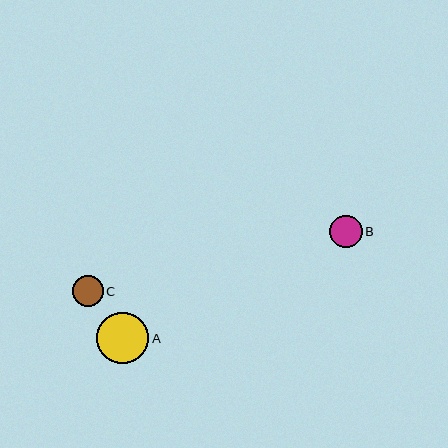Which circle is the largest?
Circle A is the largest with a size of approximately 52 pixels.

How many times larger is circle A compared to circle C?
Circle A is approximately 1.7 times the size of circle C.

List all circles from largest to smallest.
From largest to smallest: A, B, C.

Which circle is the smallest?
Circle C is the smallest with a size of approximately 31 pixels.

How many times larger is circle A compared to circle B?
Circle A is approximately 1.6 times the size of circle B.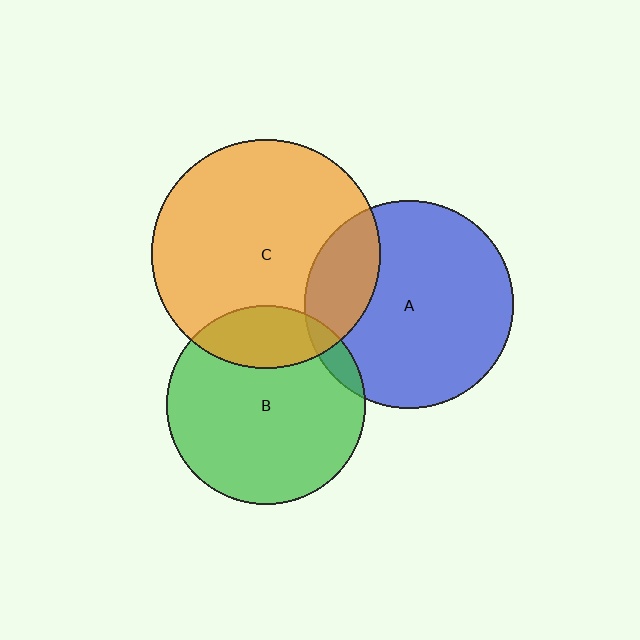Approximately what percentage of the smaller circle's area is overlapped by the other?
Approximately 5%.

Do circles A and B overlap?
Yes.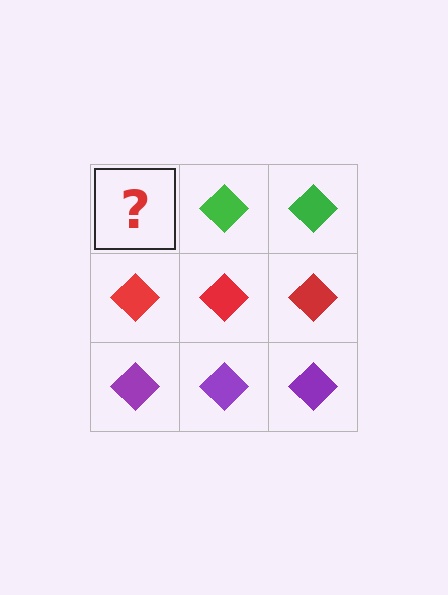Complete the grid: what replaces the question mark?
The question mark should be replaced with a green diamond.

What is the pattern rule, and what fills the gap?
The rule is that each row has a consistent color. The gap should be filled with a green diamond.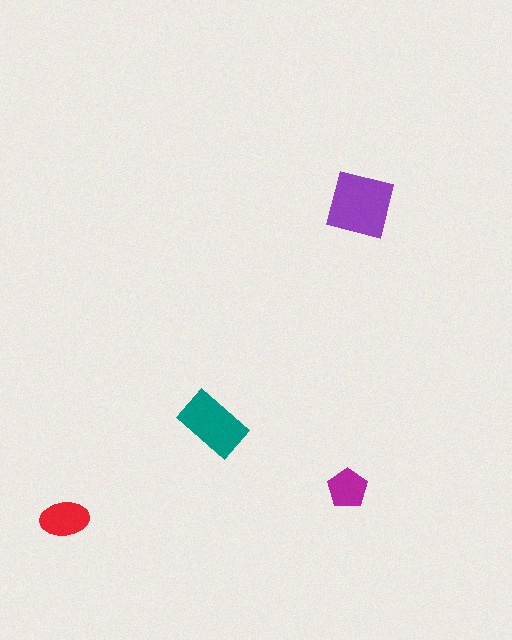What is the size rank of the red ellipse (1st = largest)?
3rd.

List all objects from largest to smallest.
The purple square, the teal rectangle, the red ellipse, the magenta pentagon.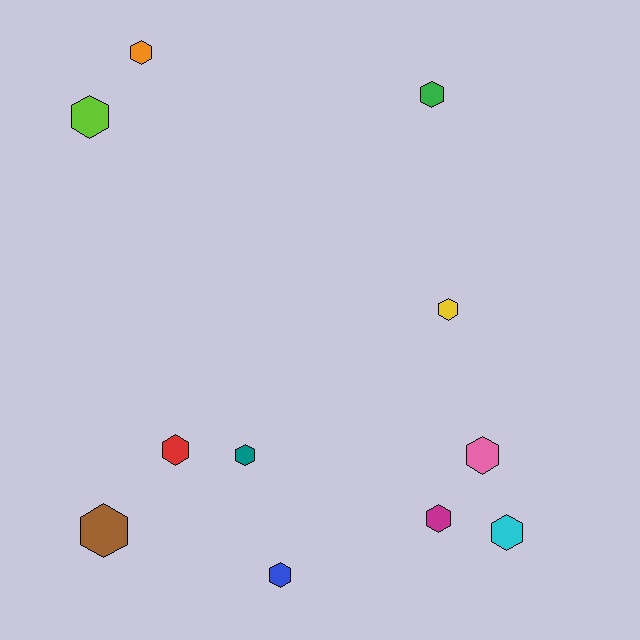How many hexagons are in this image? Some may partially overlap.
There are 11 hexagons.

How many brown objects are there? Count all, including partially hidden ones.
There is 1 brown object.